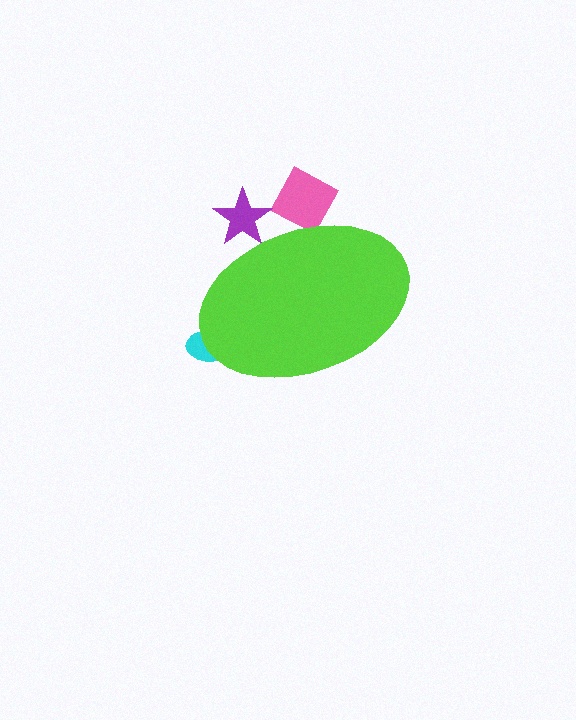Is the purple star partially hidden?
Yes, the purple star is partially hidden behind the lime ellipse.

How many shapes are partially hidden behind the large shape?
3 shapes are partially hidden.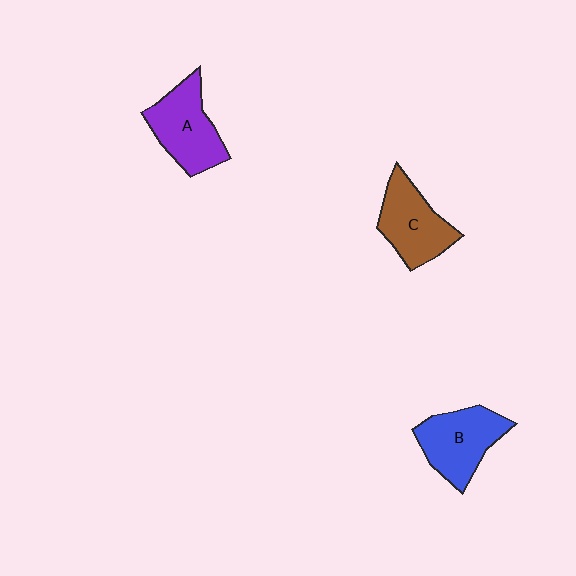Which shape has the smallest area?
Shape C (brown).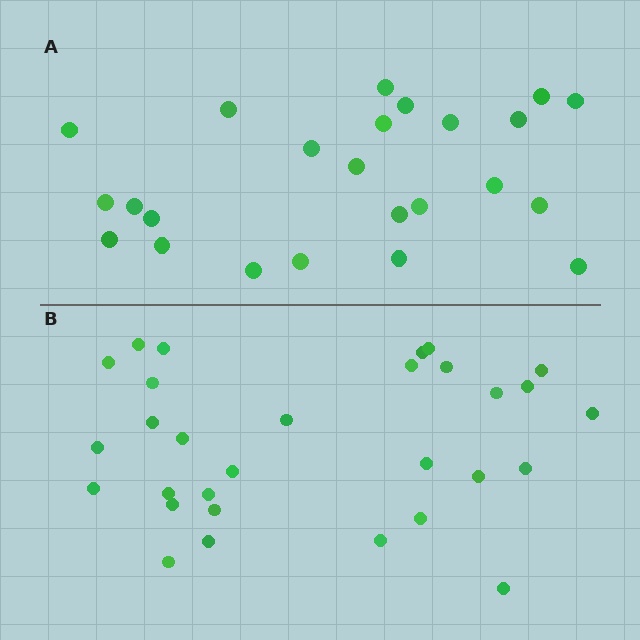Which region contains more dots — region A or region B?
Region B (the bottom region) has more dots.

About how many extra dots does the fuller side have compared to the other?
Region B has about 6 more dots than region A.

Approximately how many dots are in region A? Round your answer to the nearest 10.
About 20 dots. (The exact count is 24, which rounds to 20.)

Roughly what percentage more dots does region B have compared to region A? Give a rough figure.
About 25% more.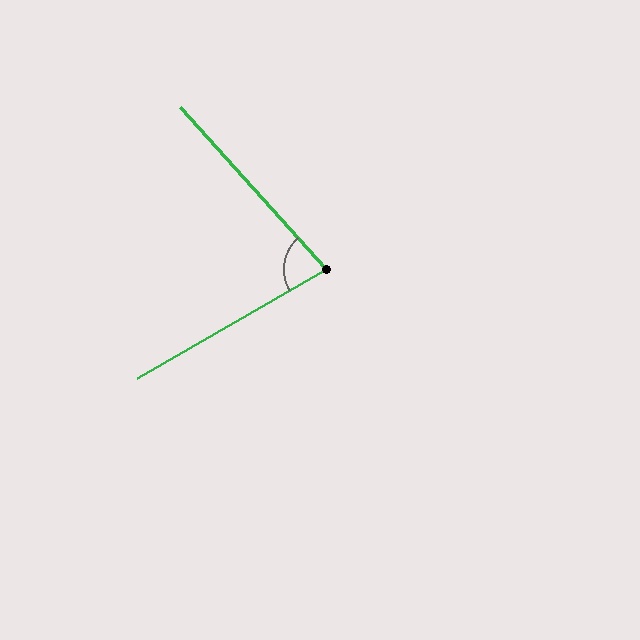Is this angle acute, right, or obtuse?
It is acute.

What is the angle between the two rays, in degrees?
Approximately 78 degrees.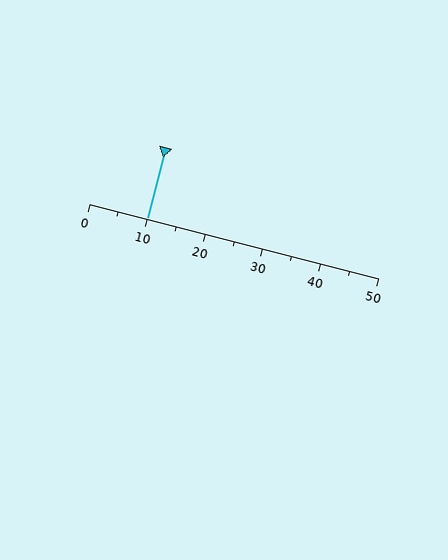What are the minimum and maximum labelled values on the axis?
The axis runs from 0 to 50.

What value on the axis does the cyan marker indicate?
The marker indicates approximately 10.